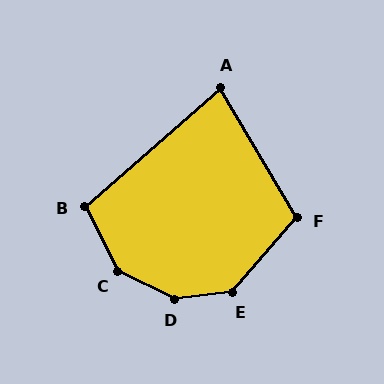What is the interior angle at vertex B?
Approximately 104 degrees (obtuse).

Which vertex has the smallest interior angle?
A, at approximately 80 degrees.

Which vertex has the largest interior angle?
D, at approximately 147 degrees.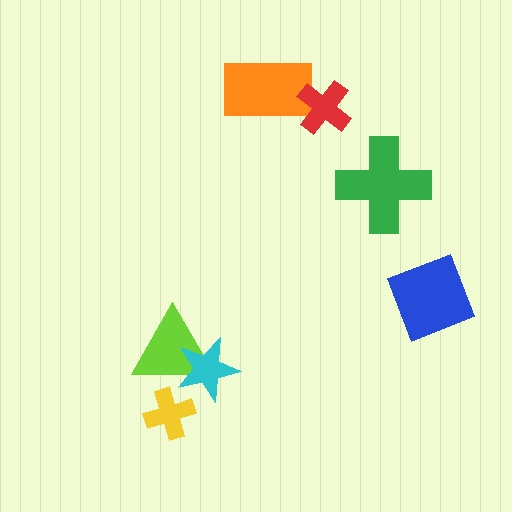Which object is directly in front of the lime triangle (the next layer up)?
The yellow cross is directly in front of the lime triangle.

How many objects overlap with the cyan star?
1 object overlaps with the cyan star.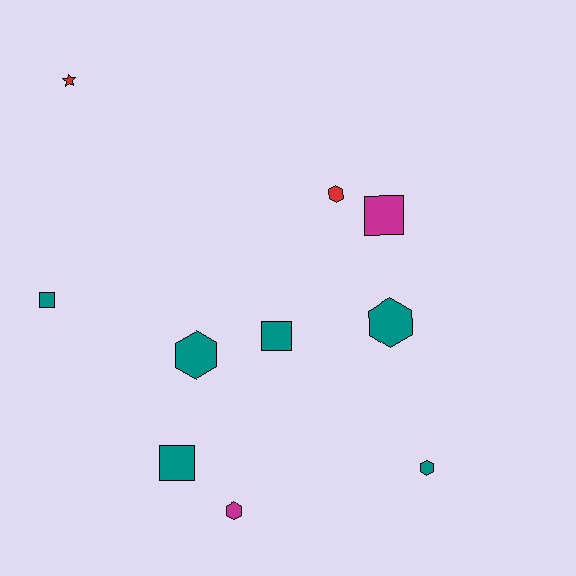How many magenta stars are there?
There are no magenta stars.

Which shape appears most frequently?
Hexagon, with 5 objects.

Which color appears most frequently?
Teal, with 6 objects.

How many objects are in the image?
There are 10 objects.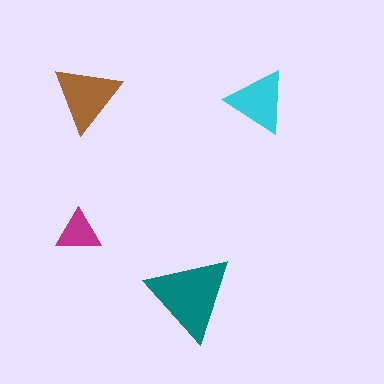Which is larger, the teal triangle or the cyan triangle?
The teal one.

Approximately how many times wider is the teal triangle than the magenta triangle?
About 2 times wider.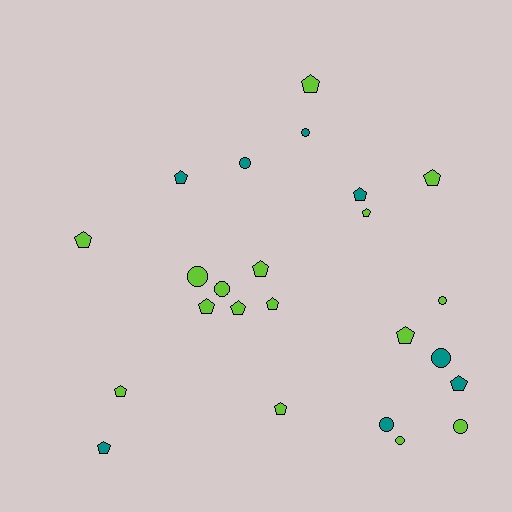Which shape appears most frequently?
Pentagon, with 15 objects.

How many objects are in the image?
There are 24 objects.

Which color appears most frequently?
Lime, with 16 objects.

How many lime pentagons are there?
There are 11 lime pentagons.